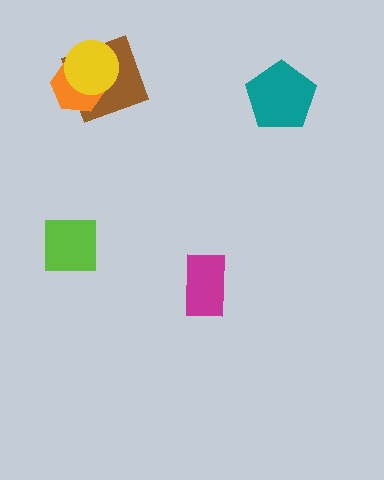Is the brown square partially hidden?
Yes, it is partially covered by another shape.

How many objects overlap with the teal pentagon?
0 objects overlap with the teal pentagon.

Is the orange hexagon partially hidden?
Yes, it is partially covered by another shape.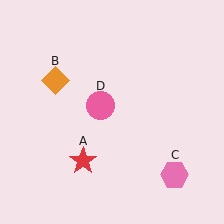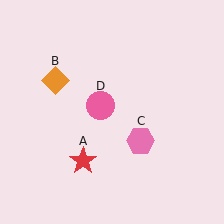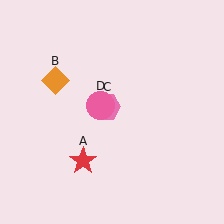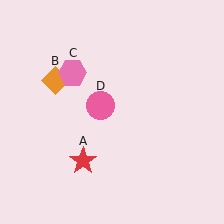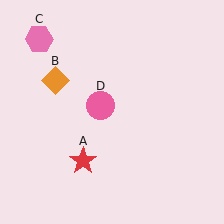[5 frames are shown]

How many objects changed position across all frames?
1 object changed position: pink hexagon (object C).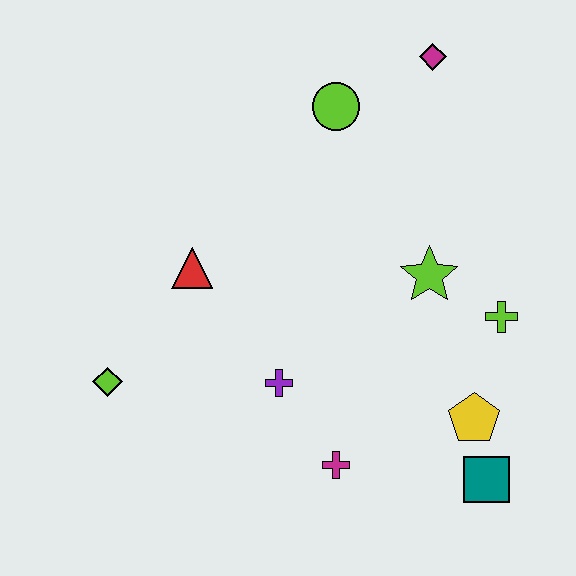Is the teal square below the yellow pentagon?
Yes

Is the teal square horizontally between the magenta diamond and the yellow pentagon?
No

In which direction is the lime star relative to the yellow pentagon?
The lime star is above the yellow pentagon.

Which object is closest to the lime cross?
The lime star is closest to the lime cross.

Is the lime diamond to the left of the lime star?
Yes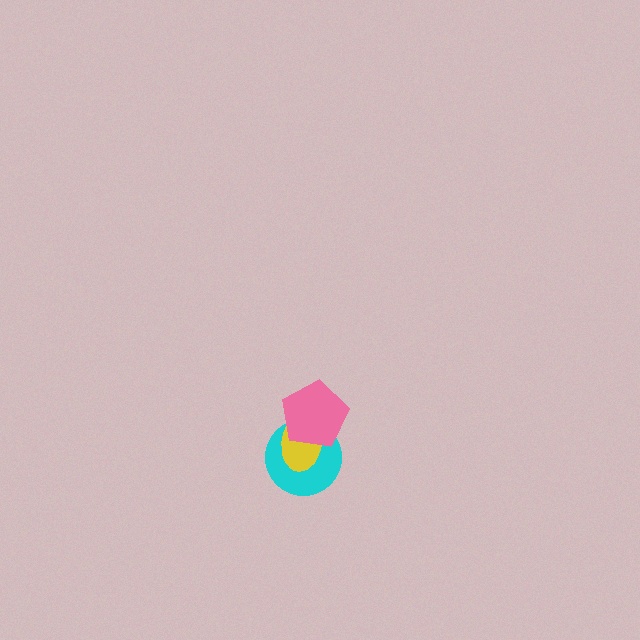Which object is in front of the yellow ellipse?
The pink pentagon is in front of the yellow ellipse.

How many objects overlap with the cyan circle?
2 objects overlap with the cyan circle.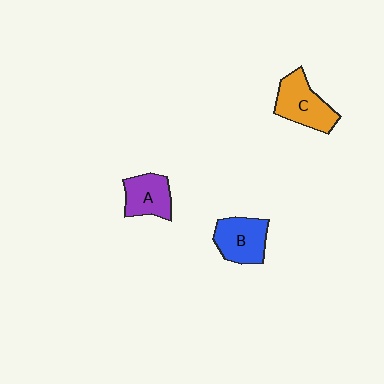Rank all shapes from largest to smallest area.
From largest to smallest: C (orange), B (blue), A (purple).